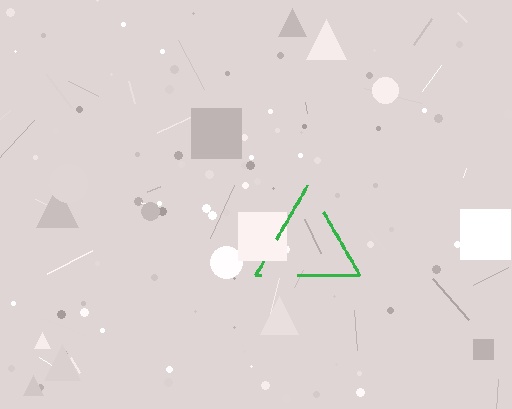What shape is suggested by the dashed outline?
The dashed outline suggests a triangle.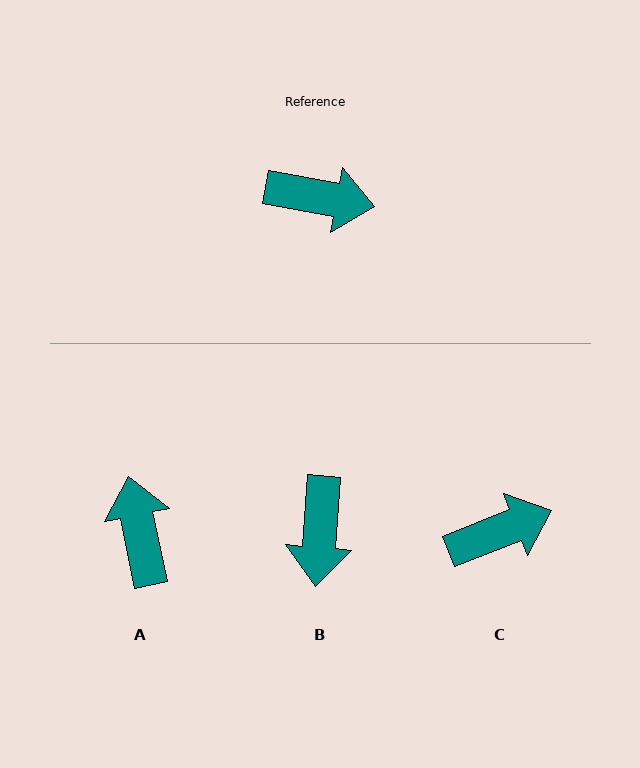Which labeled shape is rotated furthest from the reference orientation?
A, about 112 degrees away.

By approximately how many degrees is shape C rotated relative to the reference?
Approximately 32 degrees counter-clockwise.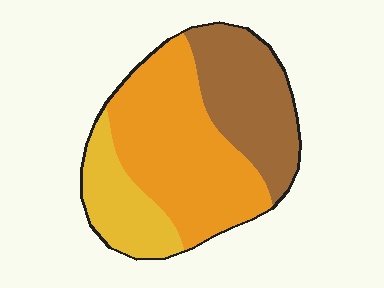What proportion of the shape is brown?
Brown takes up between a sixth and a third of the shape.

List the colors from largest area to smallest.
From largest to smallest: orange, brown, yellow.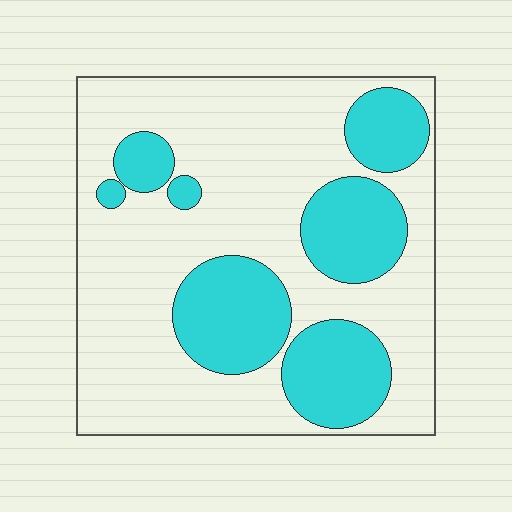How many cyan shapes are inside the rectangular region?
7.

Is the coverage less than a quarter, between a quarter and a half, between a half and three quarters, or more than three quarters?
Between a quarter and a half.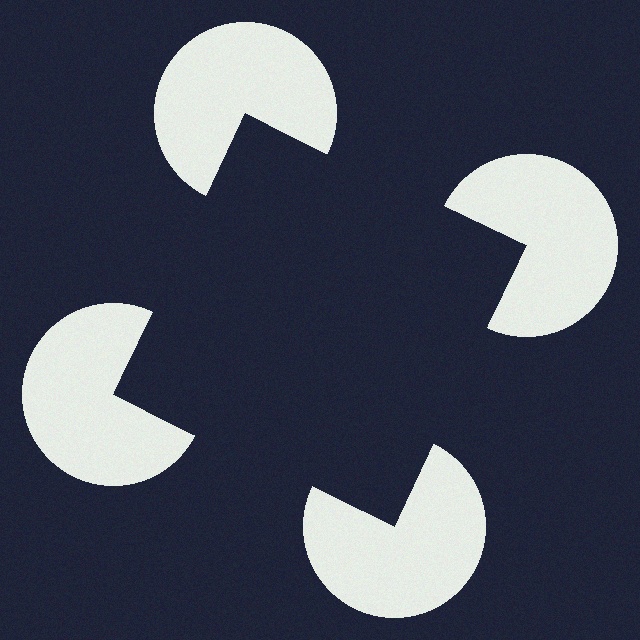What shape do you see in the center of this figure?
An illusory square — its edges are inferred from the aligned wedge cuts in the pac-man discs, not physically drawn.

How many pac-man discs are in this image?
There are 4 — one at each vertex of the illusory square.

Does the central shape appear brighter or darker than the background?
It typically appears slightly darker than the background, even though no actual brightness change is drawn.